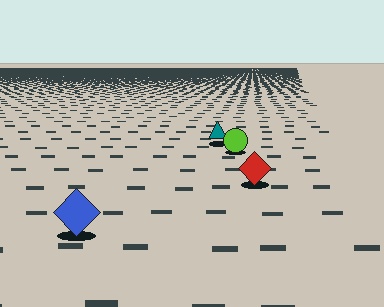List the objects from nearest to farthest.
From nearest to farthest: the blue diamond, the red diamond, the lime circle, the teal triangle.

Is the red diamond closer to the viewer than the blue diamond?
No. The blue diamond is closer — you can tell from the texture gradient: the ground texture is coarser near it.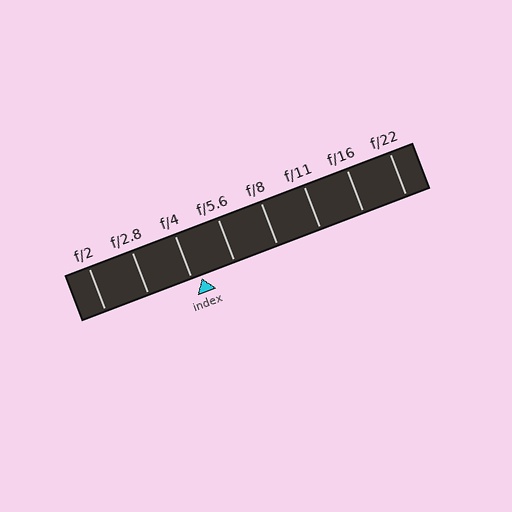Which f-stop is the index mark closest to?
The index mark is closest to f/4.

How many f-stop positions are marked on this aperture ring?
There are 8 f-stop positions marked.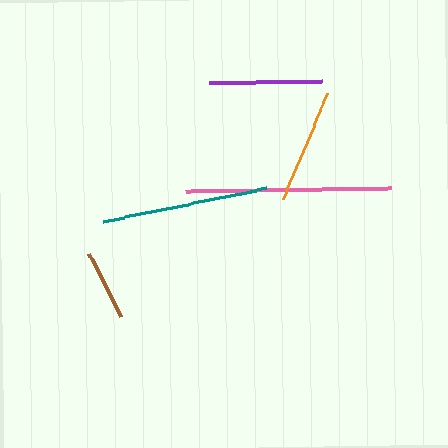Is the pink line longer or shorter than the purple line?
The pink line is longer than the purple line.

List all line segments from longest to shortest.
From longest to shortest: pink, teal, orange, purple, brown.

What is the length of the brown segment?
The brown segment is approximately 69 pixels long.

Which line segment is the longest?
The pink line is the longest at approximately 206 pixels.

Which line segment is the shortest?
The brown line is the shortest at approximately 69 pixels.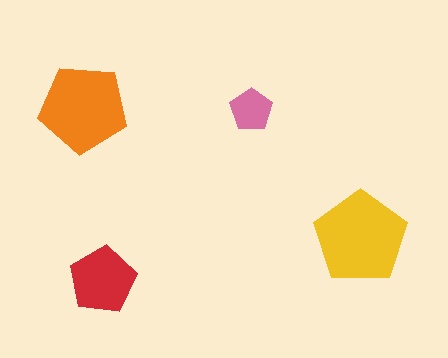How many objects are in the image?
There are 4 objects in the image.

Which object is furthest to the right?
The yellow pentagon is rightmost.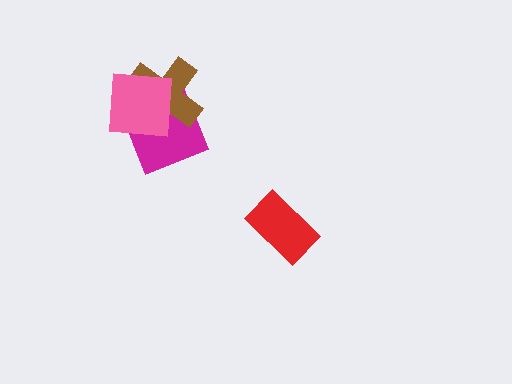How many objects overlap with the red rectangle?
0 objects overlap with the red rectangle.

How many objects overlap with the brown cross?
2 objects overlap with the brown cross.